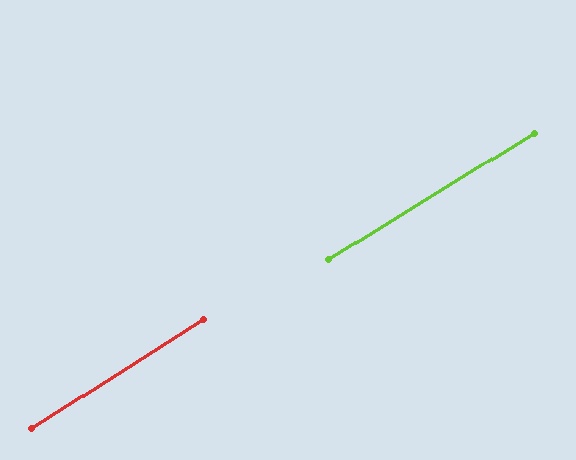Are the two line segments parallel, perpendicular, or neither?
Parallel — their directions differ by only 0.7°.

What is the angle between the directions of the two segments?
Approximately 1 degree.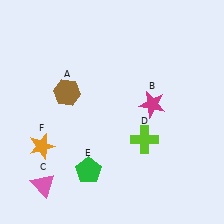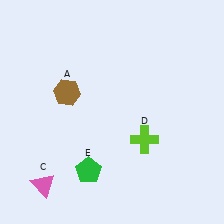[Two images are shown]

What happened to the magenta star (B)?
The magenta star (B) was removed in Image 2. It was in the top-right area of Image 1.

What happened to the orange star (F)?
The orange star (F) was removed in Image 2. It was in the bottom-left area of Image 1.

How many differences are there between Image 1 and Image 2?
There are 2 differences between the two images.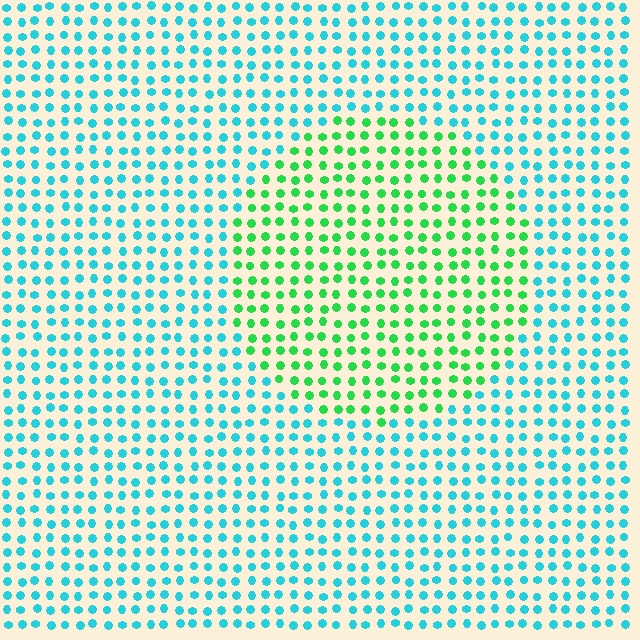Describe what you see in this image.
The image is filled with small cyan elements in a uniform arrangement. A circle-shaped region is visible where the elements are tinted to a slightly different hue, forming a subtle color boundary.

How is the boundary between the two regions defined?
The boundary is defined purely by a slight shift in hue (about 52 degrees). Spacing, size, and orientation are identical on both sides.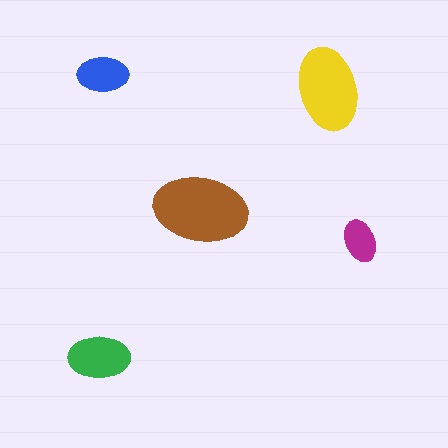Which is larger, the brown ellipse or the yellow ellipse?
The brown one.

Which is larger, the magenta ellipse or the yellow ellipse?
The yellow one.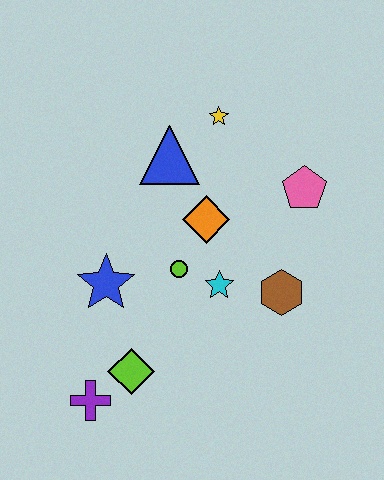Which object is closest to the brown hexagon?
The cyan star is closest to the brown hexagon.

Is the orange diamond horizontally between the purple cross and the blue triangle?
No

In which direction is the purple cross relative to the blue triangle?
The purple cross is below the blue triangle.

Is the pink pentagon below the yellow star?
Yes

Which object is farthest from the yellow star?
The purple cross is farthest from the yellow star.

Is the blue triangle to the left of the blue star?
No